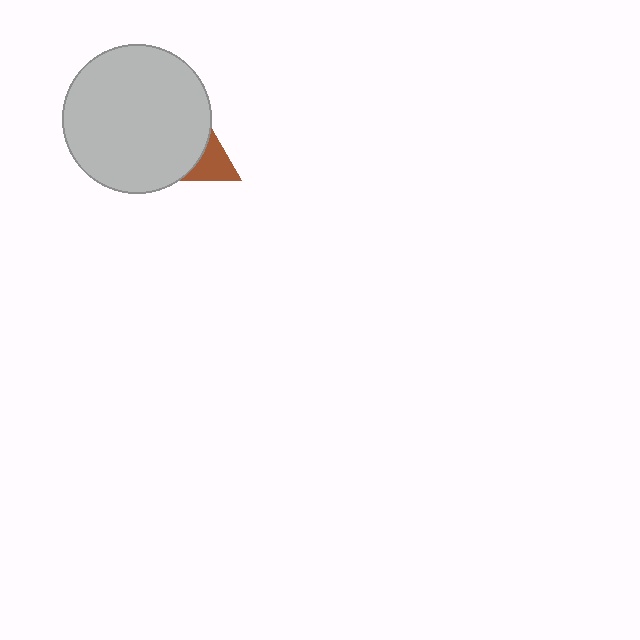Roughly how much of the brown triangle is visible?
A small part of it is visible (roughly 39%).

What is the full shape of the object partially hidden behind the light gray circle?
The partially hidden object is a brown triangle.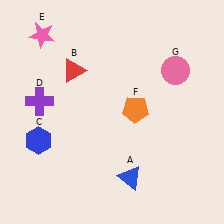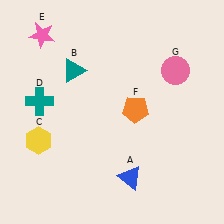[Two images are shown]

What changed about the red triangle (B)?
In Image 1, B is red. In Image 2, it changed to teal.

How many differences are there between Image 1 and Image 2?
There are 3 differences between the two images.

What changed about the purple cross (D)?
In Image 1, D is purple. In Image 2, it changed to teal.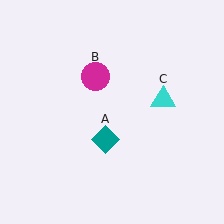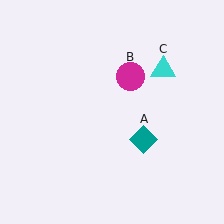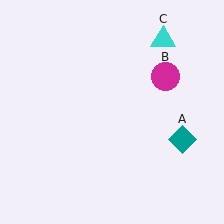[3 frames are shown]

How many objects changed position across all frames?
3 objects changed position: teal diamond (object A), magenta circle (object B), cyan triangle (object C).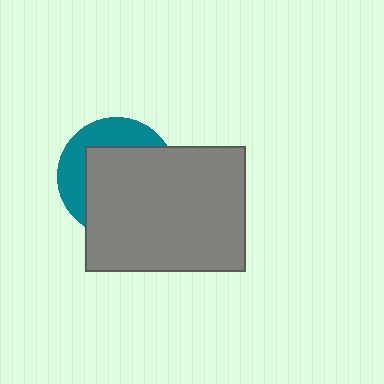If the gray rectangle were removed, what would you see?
You would see the complete teal circle.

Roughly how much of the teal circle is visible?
A small part of it is visible (roughly 35%).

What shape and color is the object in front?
The object in front is a gray rectangle.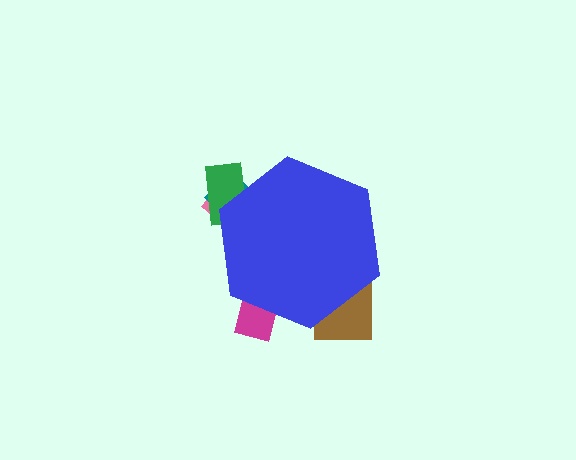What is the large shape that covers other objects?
A blue hexagon.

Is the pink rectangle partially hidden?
Yes, the pink rectangle is partially hidden behind the blue hexagon.